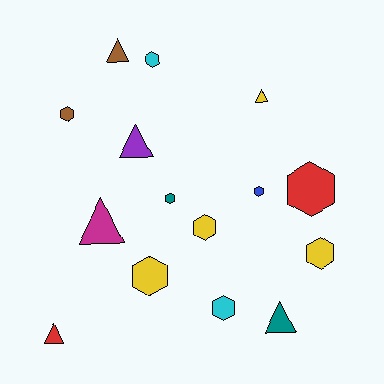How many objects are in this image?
There are 15 objects.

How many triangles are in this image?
There are 6 triangles.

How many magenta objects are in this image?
There is 1 magenta object.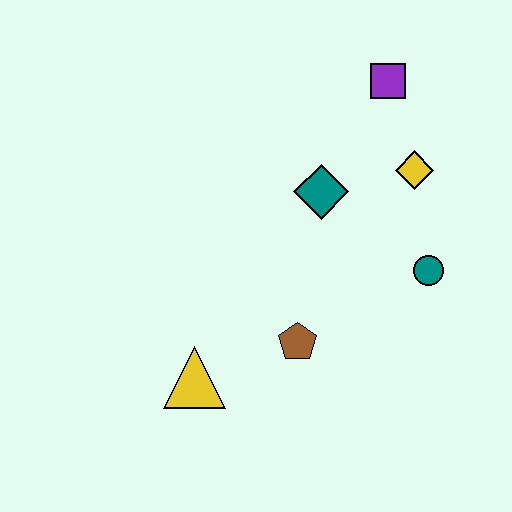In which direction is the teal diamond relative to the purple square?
The teal diamond is below the purple square.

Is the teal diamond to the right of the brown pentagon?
Yes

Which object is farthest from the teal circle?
The yellow triangle is farthest from the teal circle.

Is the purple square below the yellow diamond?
No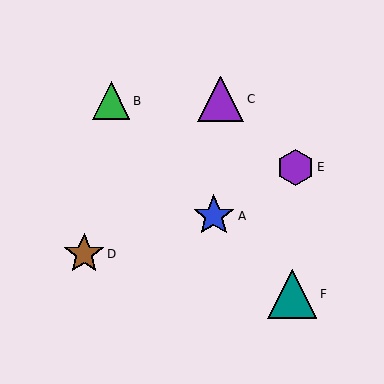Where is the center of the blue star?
The center of the blue star is at (214, 216).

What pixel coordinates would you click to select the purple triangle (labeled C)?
Click at (221, 99) to select the purple triangle C.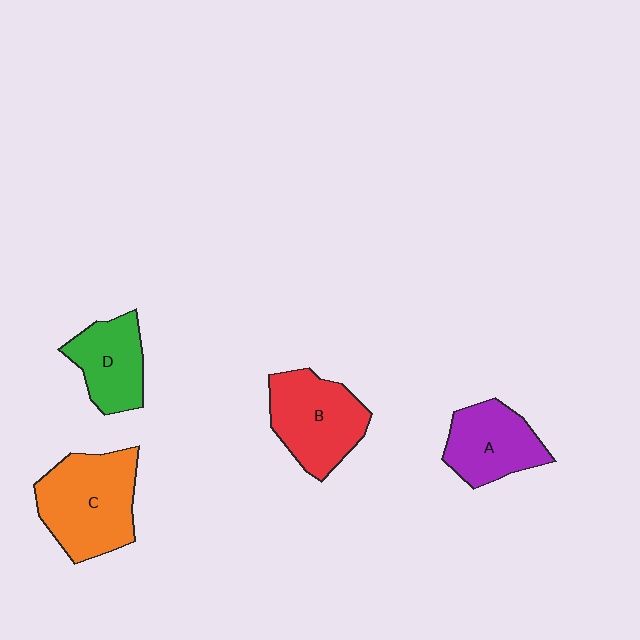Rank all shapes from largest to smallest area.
From largest to smallest: C (orange), B (red), A (purple), D (green).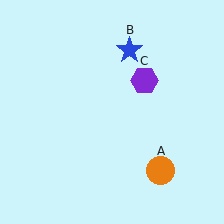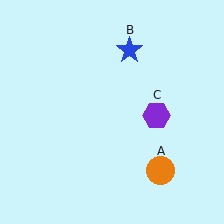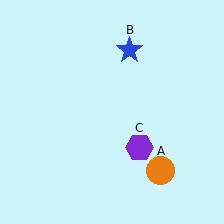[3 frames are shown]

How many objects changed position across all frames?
1 object changed position: purple hexagon (object C).